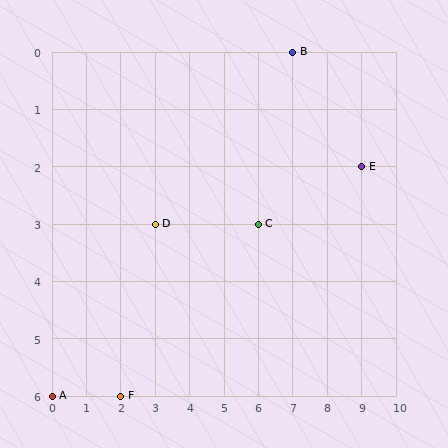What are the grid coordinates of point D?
Point D is at grid coordinates (3, 3).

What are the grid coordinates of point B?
Point B is at grid coordinates (7, 0).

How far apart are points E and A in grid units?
Points E and A are 9 columns and 4 rows apart (about 9.8 grid units diagonally).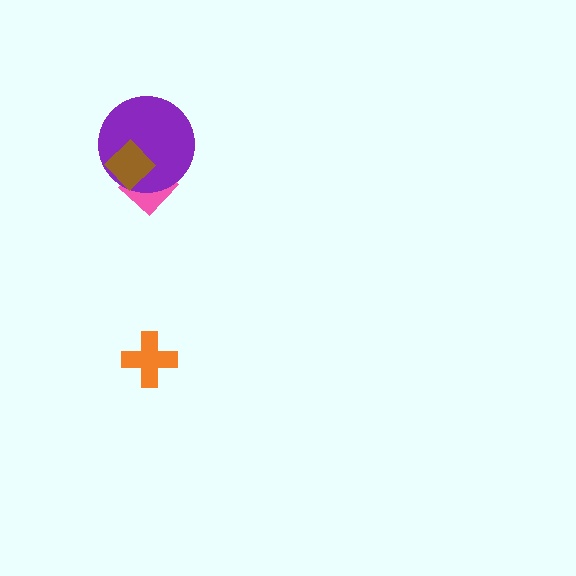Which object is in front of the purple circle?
The brown diamond is in front of the purple circle.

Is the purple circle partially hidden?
Yes, it is partially covered by another shape.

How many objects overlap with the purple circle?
2 objects overlap with the purple circle.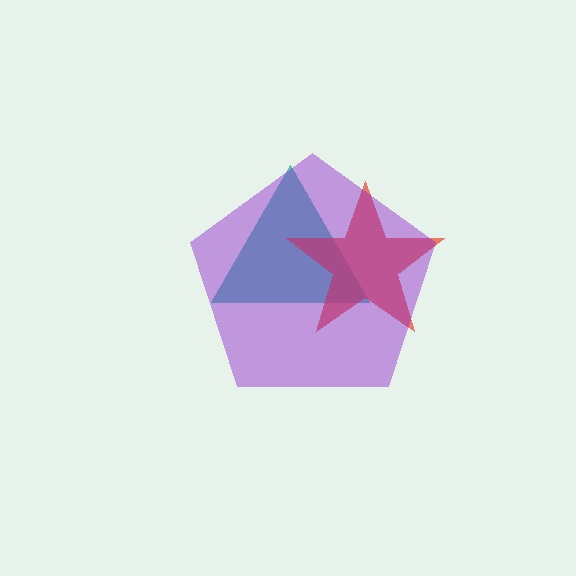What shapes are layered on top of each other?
The layered shapes are: a teal triangle, a red star, a purple pentagon.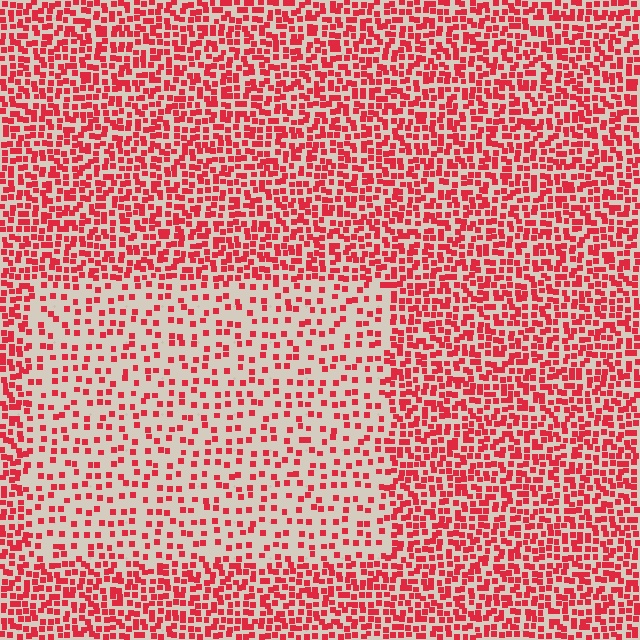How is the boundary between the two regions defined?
The boundary is defined by a change in element density (approximately 2.3x ratio). All elements are the same color, size, and shape.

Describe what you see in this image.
The image contains small red elements arranged at two different densities. A rectangle-shaped region is visible where the elements are less densely packed than the surrounding area.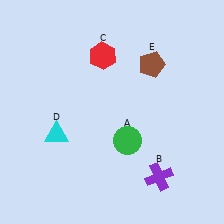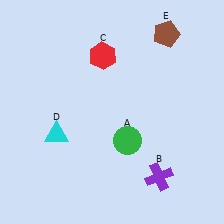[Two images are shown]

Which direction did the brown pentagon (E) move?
The brown pentagon (E) moved up.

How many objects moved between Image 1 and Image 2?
1 object moved between the two images.